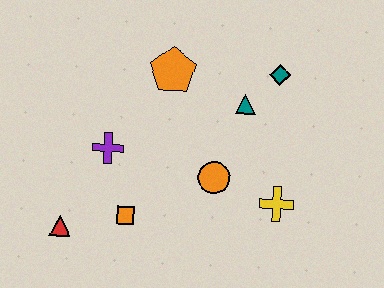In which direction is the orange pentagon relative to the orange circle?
The orange pentagon is above the orange circle.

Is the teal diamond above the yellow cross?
Yes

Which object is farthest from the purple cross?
The teal diamond is farthest from the purple cross.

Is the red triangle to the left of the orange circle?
Yes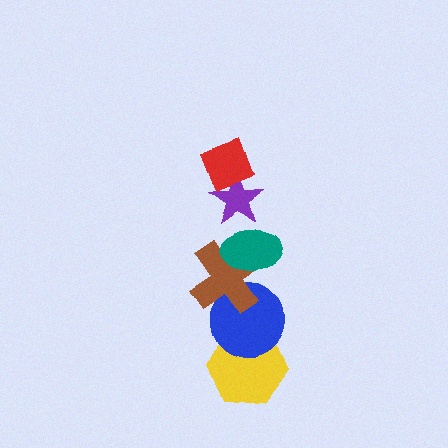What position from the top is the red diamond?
The red diamond is 1st from the top.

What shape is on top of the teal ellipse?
The purple star is on top of the teal ellipse.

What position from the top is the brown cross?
The brown cross is 4th from the top.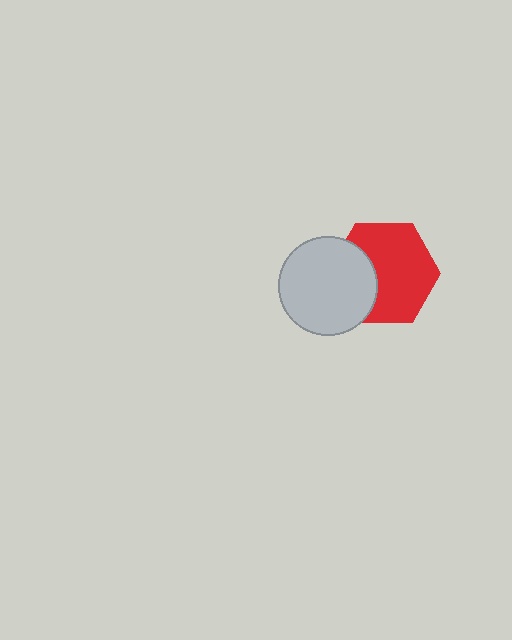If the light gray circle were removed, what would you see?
You would see the complete red hexagon.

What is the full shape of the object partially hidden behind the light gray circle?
The partially hidden object is a red hexagon.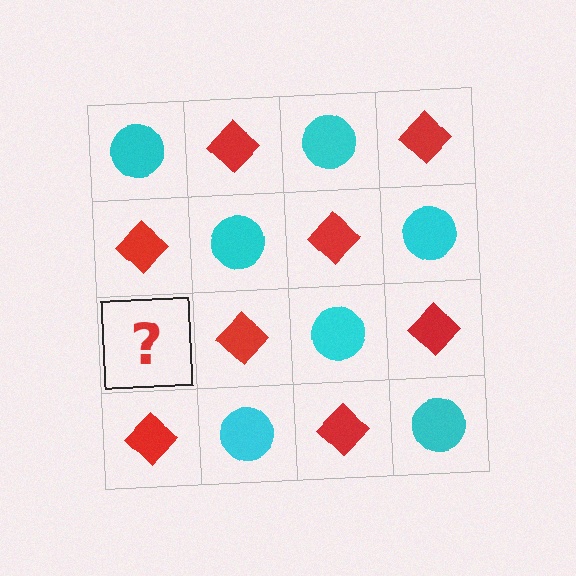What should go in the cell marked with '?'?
The missing cell should contain a cyan circle.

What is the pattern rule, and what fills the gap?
The rule is that it alternates cyan circle and red diamond in a checkerboard pattern. The gap should be filled with a cyan circle.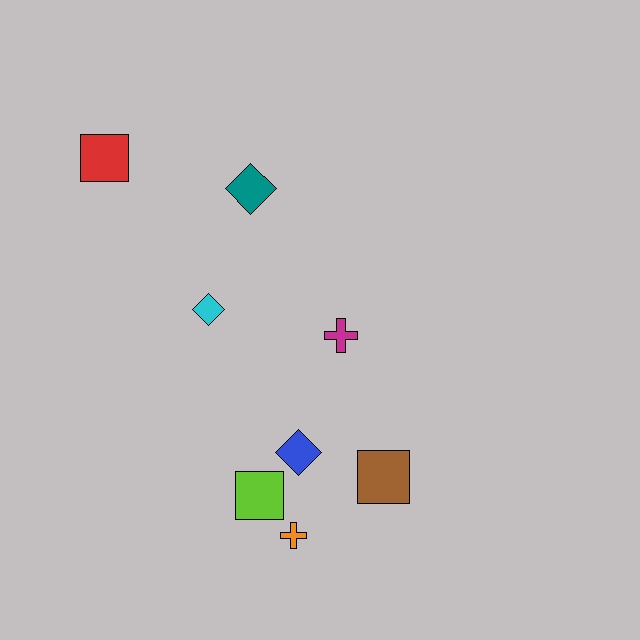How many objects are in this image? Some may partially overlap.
There are 8 objects.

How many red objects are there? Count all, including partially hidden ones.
There is 1 red object.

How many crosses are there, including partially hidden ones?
There are 2 crosses.